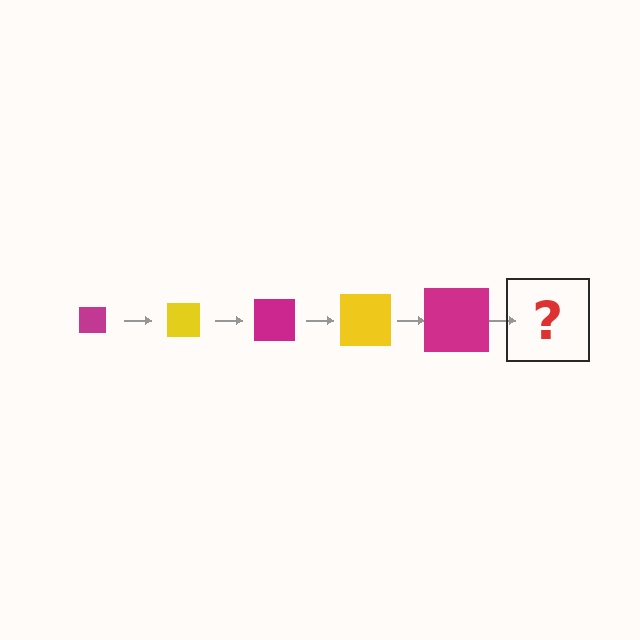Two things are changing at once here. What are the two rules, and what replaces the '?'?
The two rules are that the square grows larger each step and the color cycles through magenta and yellow. The '?' should be a yellow square, larger than the previous one.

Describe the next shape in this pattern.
It should be a yellow square, larger than the previous one.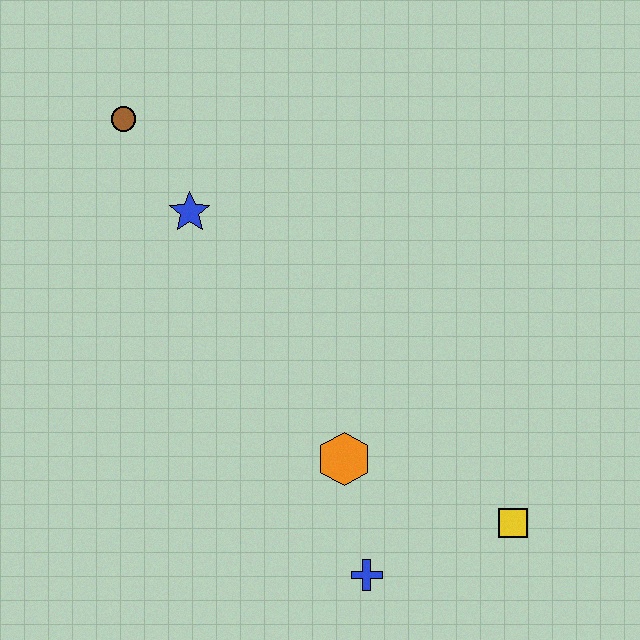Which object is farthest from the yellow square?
The brown circle is farthest from the yellow square.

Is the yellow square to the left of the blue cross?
No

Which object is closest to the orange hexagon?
The blue cross is closest to the orange hexagon.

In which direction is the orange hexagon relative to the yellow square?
The orange hexagon is to the left of the yellow square.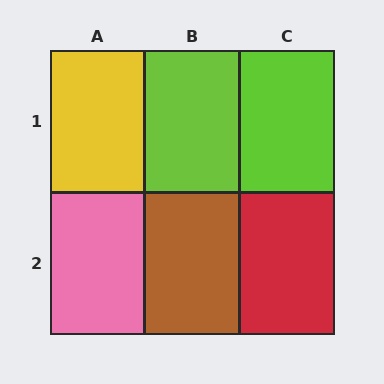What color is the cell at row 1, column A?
Yellow.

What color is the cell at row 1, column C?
Lime.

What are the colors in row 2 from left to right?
Pink, brown, red.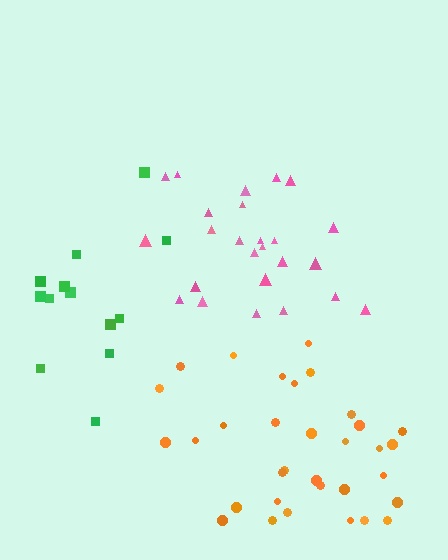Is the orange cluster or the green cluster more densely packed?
Orange.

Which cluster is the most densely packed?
Pink.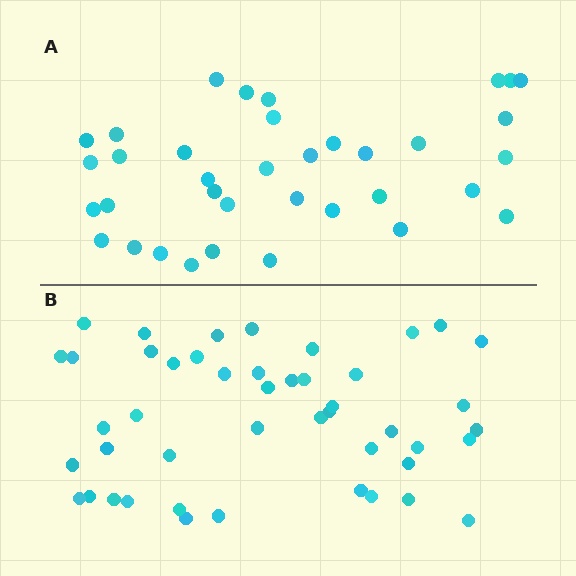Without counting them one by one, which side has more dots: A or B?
Region B (the bottom region) has more dots.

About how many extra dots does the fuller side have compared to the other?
Region B has roughly 10 or so more dots than region A.